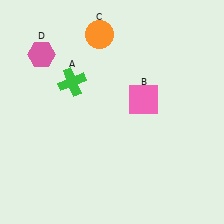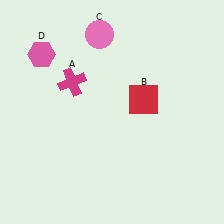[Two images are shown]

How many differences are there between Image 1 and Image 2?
There are 3 differences between the two images.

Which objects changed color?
A changed from green to magenta. B changed from pink to red. C changed from orange to pink.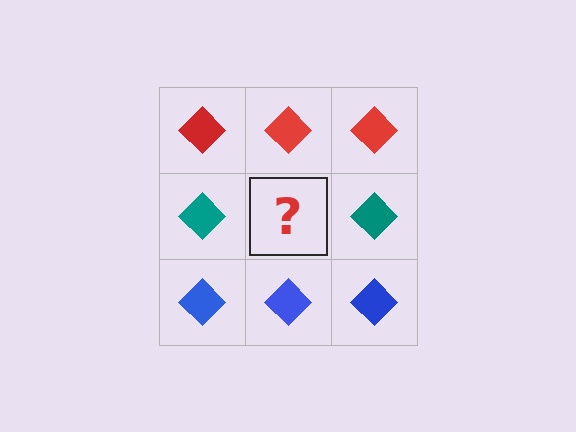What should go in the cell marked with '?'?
The missing cell should contain a teal diamond.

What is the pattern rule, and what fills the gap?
The rule is that each row has a consistent color. The gap should be filled with a teal diamond.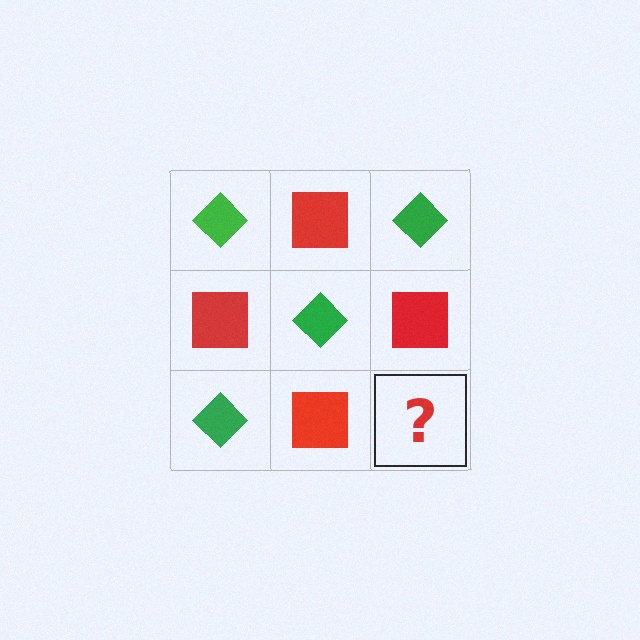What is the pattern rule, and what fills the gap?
The rule is that it alternates green diamond and red square in a checkerboard pattern. The gap should be filled with a green diamond.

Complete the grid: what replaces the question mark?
The question mark should be replaced with a green diamond.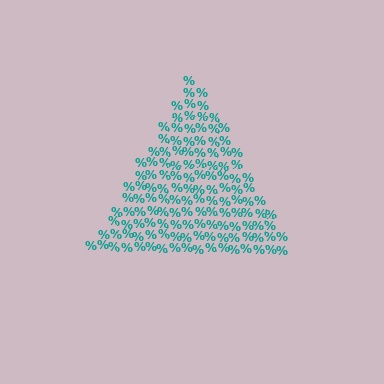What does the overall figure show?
The overall figure shows a triangle.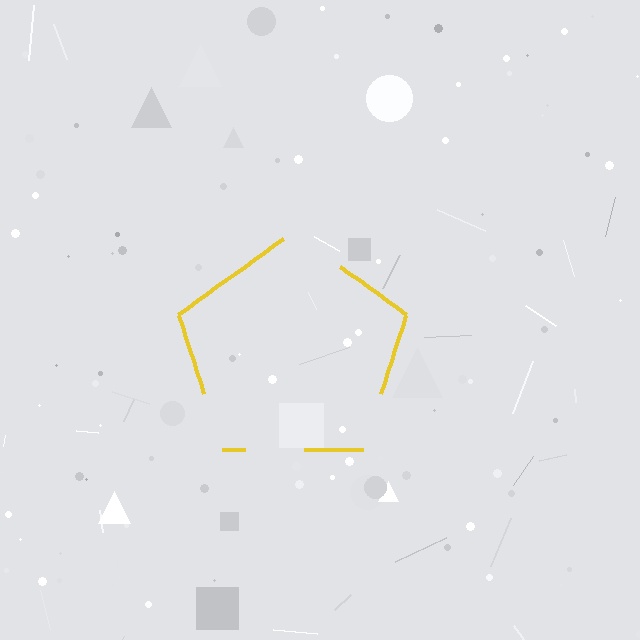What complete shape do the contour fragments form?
The contour fragments form a pentagon.